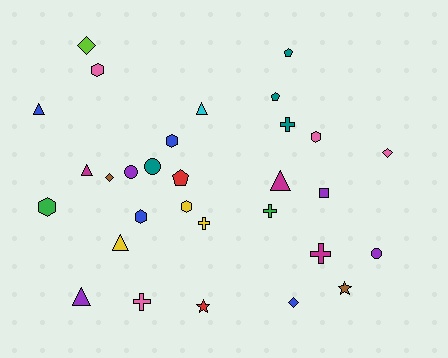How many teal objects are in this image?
There are 4 teal objects.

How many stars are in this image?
There are 2 stars.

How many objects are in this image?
There are 30 objects.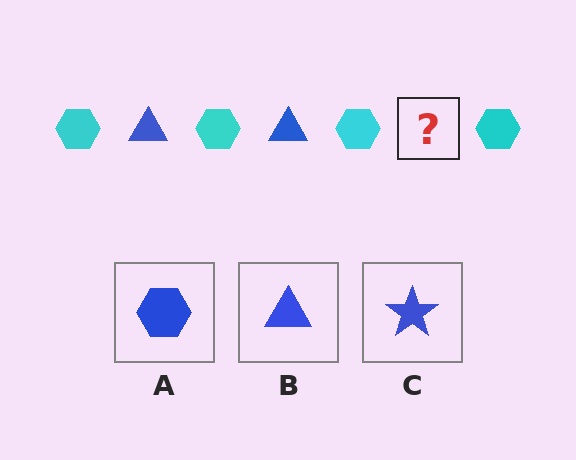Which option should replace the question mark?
Option B.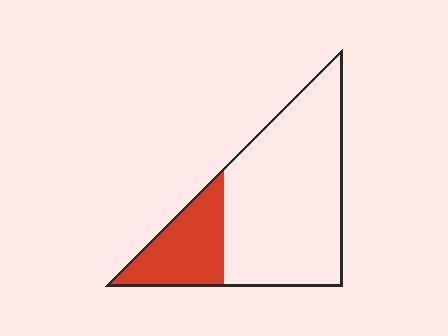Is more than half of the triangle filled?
No.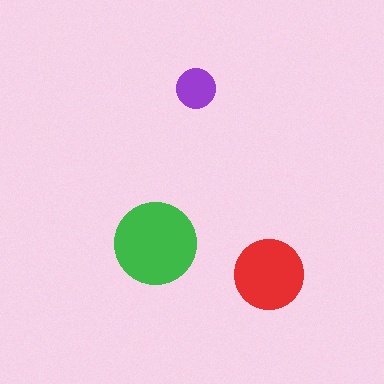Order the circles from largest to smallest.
the green one, the red one, the purple one.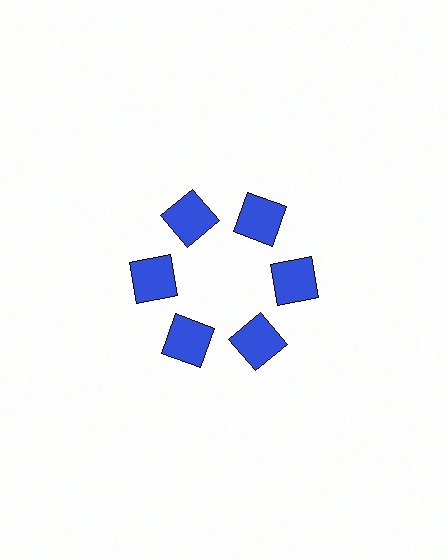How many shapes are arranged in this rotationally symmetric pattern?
There are 6 shapes, arranged in 6 groups of 1.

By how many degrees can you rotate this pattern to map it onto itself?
The pattern maps onto itself every 60 degrees of rotation.